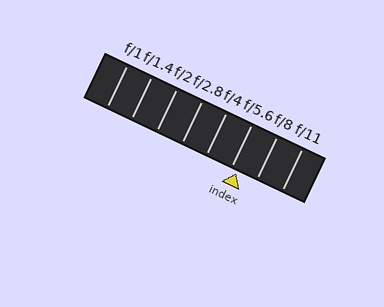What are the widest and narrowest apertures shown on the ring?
The widest aperture shown is f/1 and the narrowest is f/11.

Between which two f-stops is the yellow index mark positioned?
The index mark is between f/5.6 and f/8.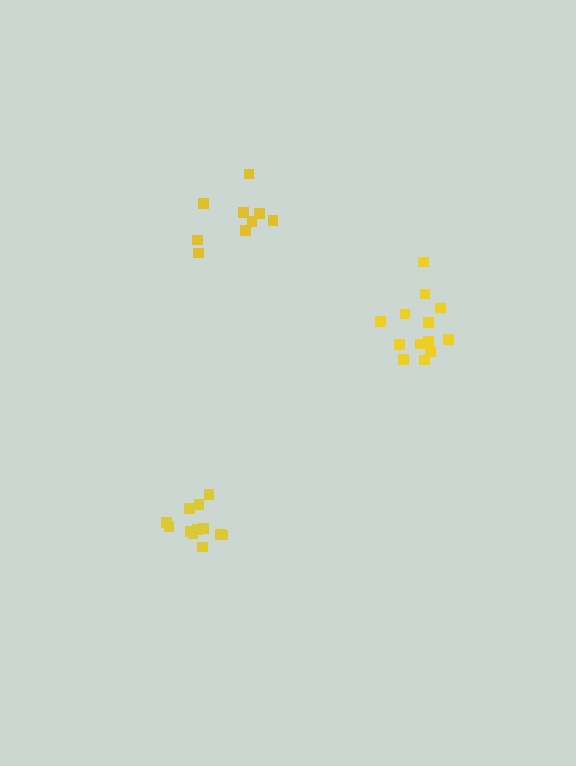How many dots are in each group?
Group 1: 12 dots, Group 2: 9 dots, Group 3: 13 dots (34 total).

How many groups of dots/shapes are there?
There are 3 groups.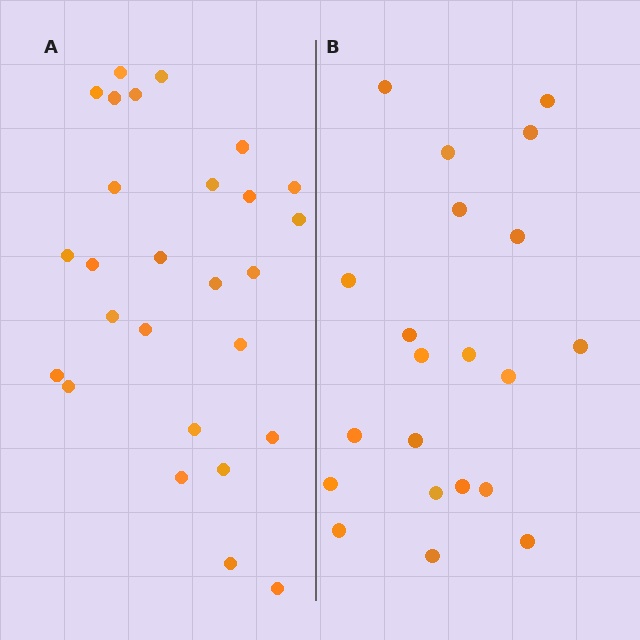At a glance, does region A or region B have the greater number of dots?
Region A (the left region) has more dots.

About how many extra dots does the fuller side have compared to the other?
Region A has about 6 more dots than region B.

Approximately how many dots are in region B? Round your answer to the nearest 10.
About 20 dots. (The exact count is 21, which rounds to 20.)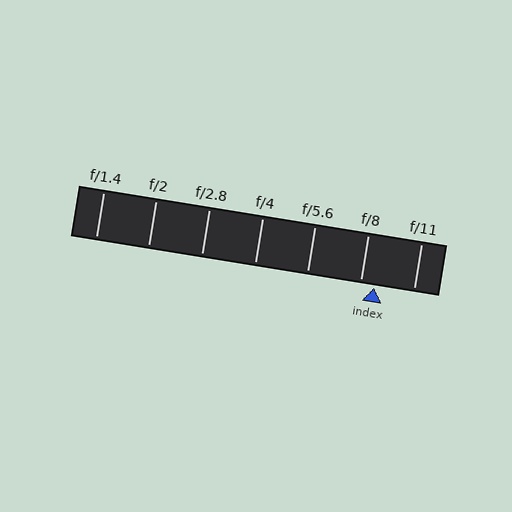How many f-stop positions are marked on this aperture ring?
There are 7 f-stop positions marked.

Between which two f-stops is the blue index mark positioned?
The index mark is between f/8 and f/11.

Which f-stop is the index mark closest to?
The index mark is closest to f/8.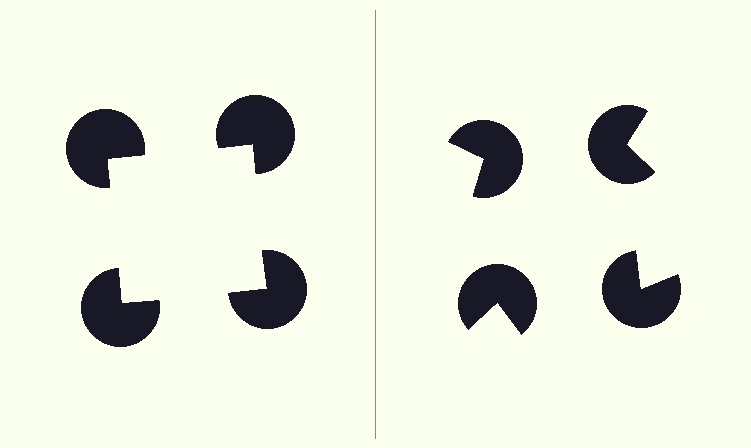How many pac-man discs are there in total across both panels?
8 — 4 on each side.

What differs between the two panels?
The pac-man discs are positioned identically on both sides; only the wedge orientations differ. On the left they align to a square; on the right they are misaligned.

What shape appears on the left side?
An illusory square.